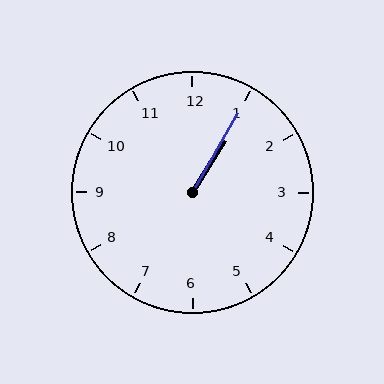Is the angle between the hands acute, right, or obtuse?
It is acute.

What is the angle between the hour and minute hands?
Approximately 2 degrees.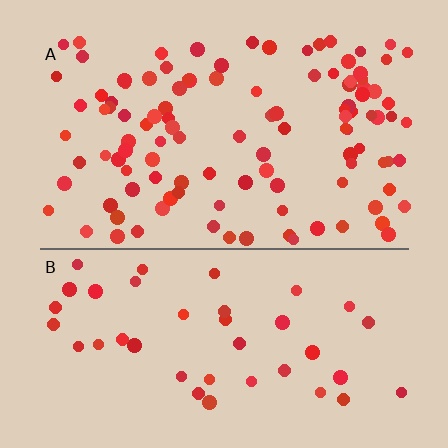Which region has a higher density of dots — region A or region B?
A (the top).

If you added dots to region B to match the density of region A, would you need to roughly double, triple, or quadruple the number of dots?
Approximately triple.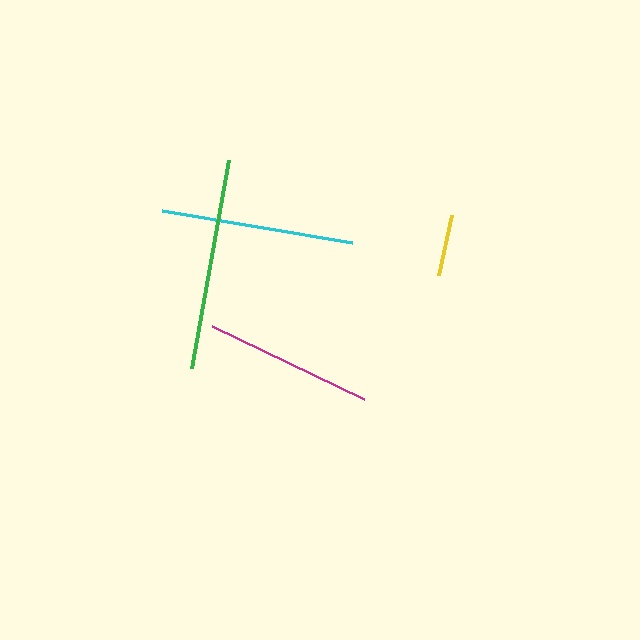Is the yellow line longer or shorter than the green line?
The green line is longer than the yellow line.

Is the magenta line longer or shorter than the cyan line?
The cyan line is longer than the magenta line.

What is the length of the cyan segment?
The cyan segment is approximately 193 pixels long.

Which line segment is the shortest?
The yellow line is the shortest at approximately 61 pixels.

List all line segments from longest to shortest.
From longest to shortest: green, cyan, magenta, yellow.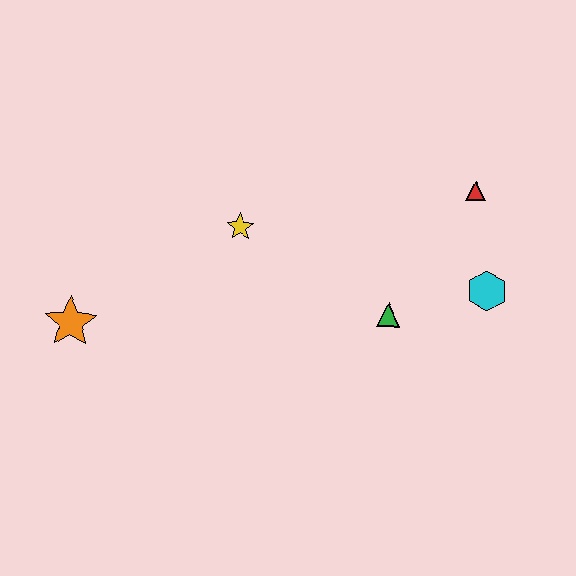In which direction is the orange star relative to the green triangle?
The orange star is to the left of the green triangle.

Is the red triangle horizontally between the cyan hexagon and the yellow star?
Yes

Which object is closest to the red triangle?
The cyan hexagon is closest to the red triangle.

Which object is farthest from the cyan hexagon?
The orange star is farthest from the cyan hexagon.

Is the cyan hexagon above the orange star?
Yes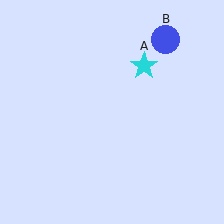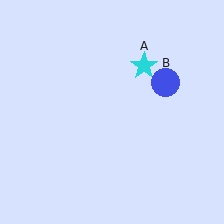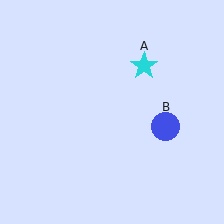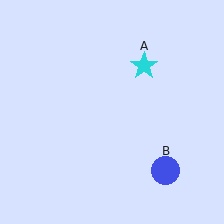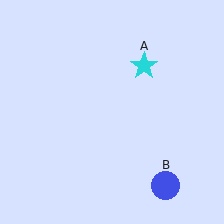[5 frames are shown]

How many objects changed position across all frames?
1 object changed position: blue circle (object B).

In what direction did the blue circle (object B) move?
The blue circle (object B) moved down.